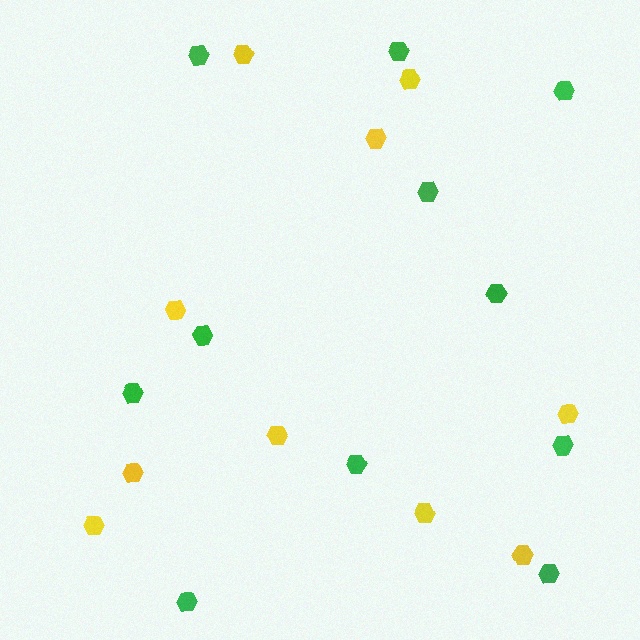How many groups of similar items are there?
There are 2 groups: one group of green hexagons (11) and one group of yellow hexagons (10).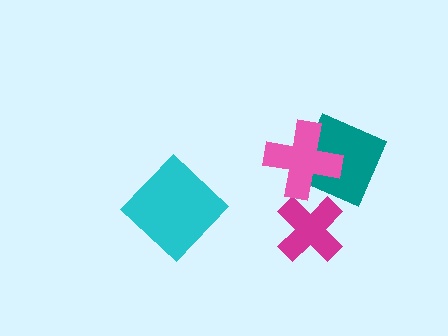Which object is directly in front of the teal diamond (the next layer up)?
The magenta cross is directly in front of the teal diamond.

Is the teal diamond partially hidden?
Yes, it is partially covered by another shape.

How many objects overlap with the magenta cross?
1 object overlaps with the magenta cross.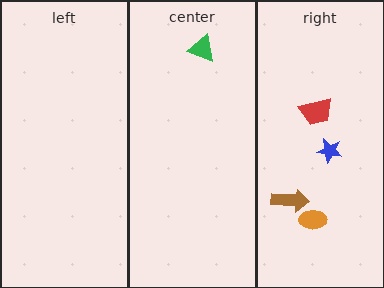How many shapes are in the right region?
4.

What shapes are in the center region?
The green triangle.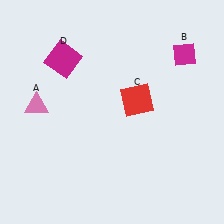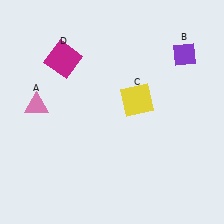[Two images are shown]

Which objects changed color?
B changed from magenta to purple. C changed from red to yellow.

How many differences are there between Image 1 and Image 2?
There are 2 differences between the two images.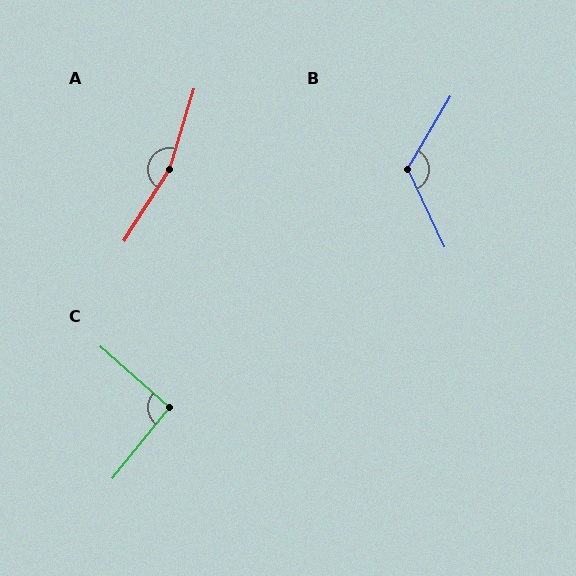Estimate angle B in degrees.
Approximately 124 degrees.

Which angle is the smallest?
C, at approximately 92 degrees.